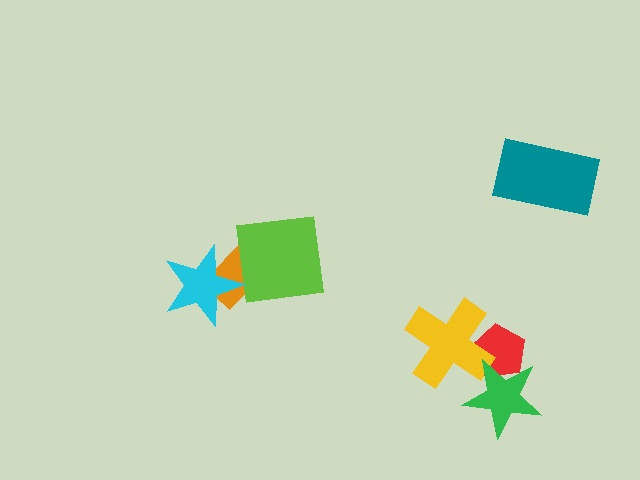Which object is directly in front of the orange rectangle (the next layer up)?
The lime square is directly in front of the orange rectangle.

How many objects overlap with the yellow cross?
2 objects overlap with the yellow cross.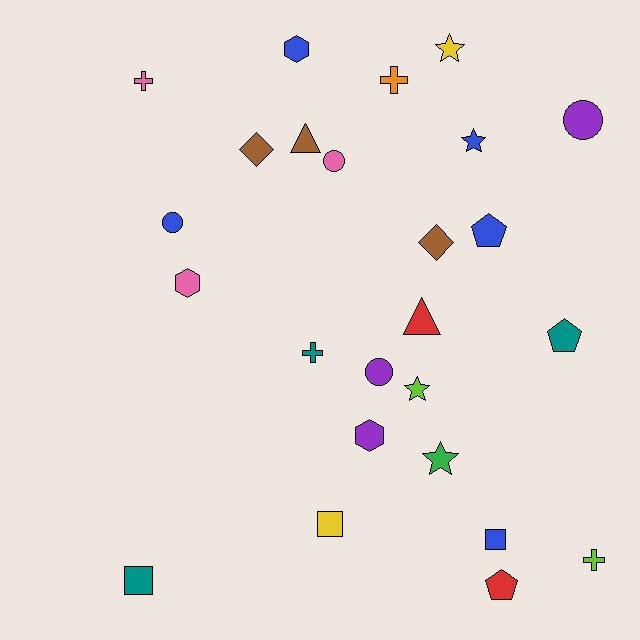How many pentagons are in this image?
There are 3 pentagons.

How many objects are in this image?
There are 25 objects.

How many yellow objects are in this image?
There are 2 yellow objects.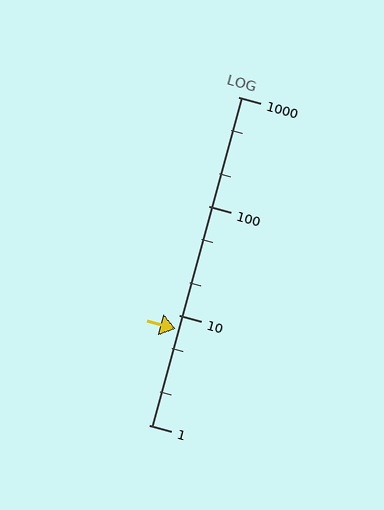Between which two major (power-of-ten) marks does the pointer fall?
The pointer is between 1 and 10.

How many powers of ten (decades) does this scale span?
The scale spans 3 decades, from 1 to 1000.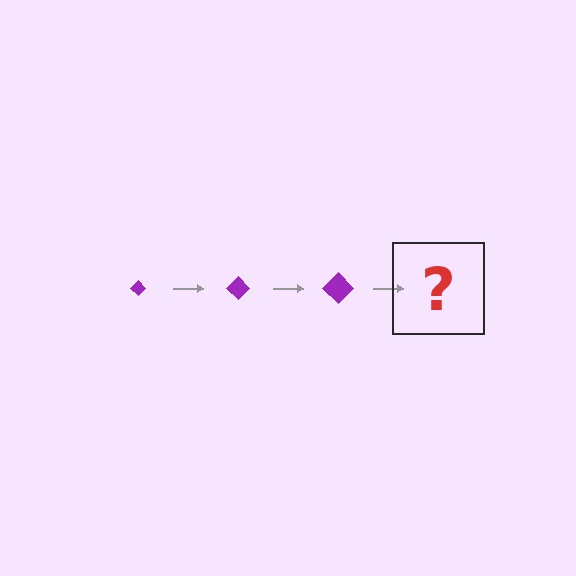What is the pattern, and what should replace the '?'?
The pattern is that the diamond gets progressively larger each step. The '?' should be a purple diamond, larger than the previous one.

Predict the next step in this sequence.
The next step is a purple diamond, larger than the previous one.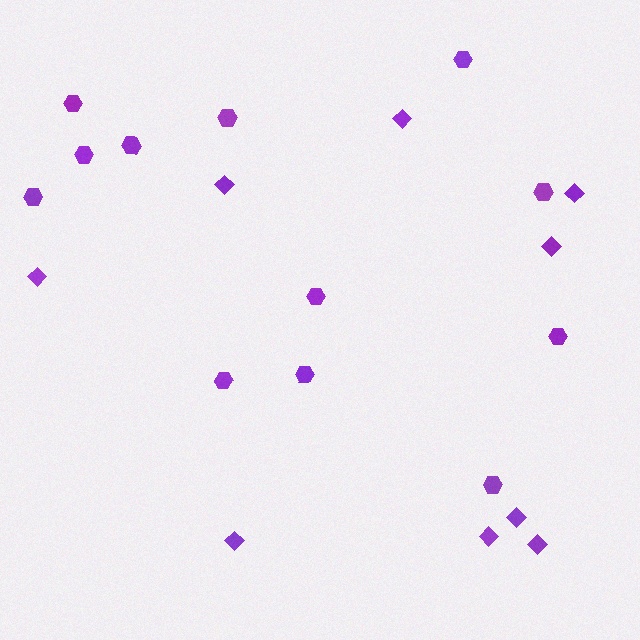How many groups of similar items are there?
There are 2 groups: one group of hexagons (12) and one group of diamonds (9).